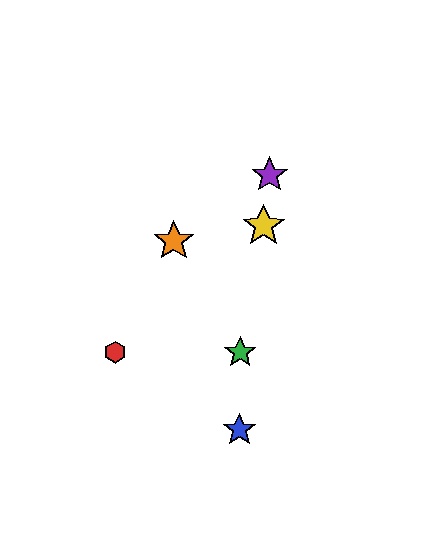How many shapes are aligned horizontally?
2 shapes (the red hexagon, the green star) are aligned horizontally.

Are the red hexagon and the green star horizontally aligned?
Yes, both are at y≈352.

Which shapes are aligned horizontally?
The red hexagon, the green star are aligned horizontally.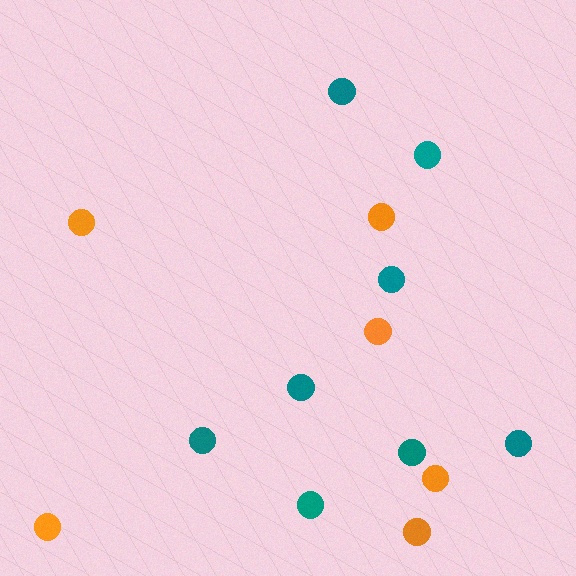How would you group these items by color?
There are 2 groups: one group of orange circles (6) and one group of teal circles (8).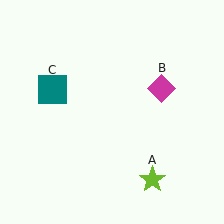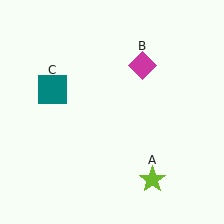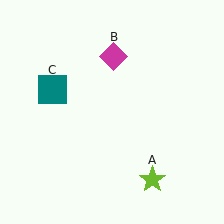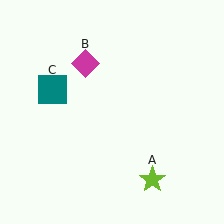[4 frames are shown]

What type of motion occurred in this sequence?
The magenta diamond (object B) rotated counterclockwise around the center of the scene.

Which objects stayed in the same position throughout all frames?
Lime star (object A) and teal square (object C) remained stationary.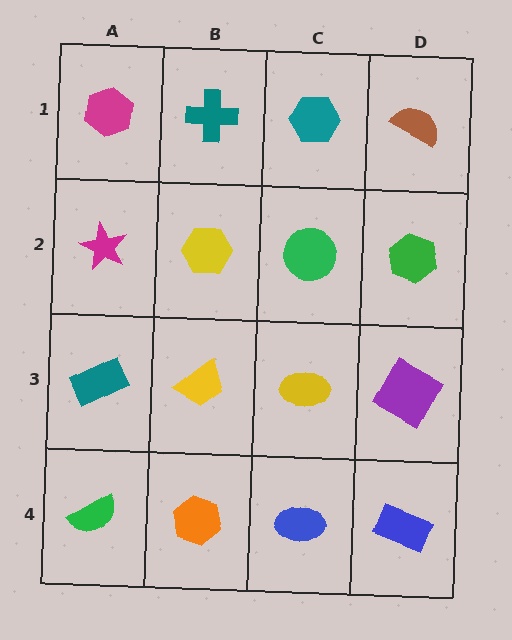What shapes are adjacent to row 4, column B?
A yellow trapezoid (row 3, column B), a green semicircle (row 4, column A), a blue ellipse (row 4, column C).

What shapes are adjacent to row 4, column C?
A yellow ellipse (row 3, column C), an orange hexagon (row 4, column B), a blue rectangle (row 4, column D).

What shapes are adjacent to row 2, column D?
A brown semicircle (row 1, column D), a purple square (row 3, column D), a green circle (row 2, column C).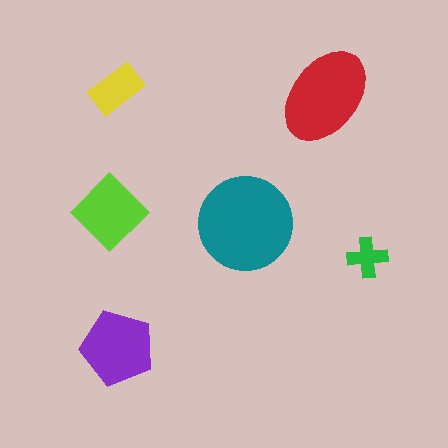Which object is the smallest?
The green cross.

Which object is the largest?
The teal circle.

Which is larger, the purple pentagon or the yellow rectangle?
The purple pentagon.